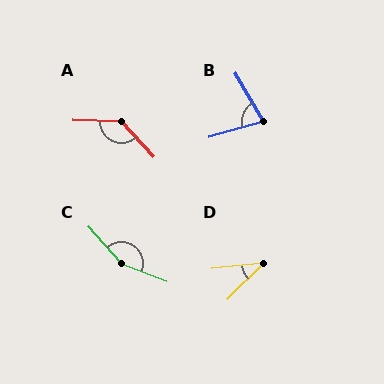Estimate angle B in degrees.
Approximately 75 degrees.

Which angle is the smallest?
D, at approximately 38 degrees.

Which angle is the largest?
C, at approximately 152 degrees.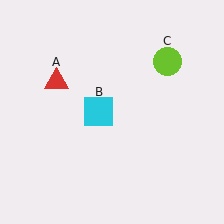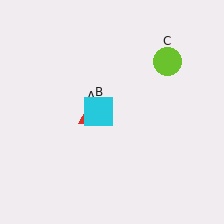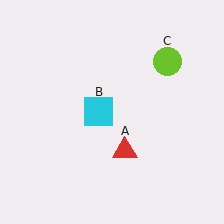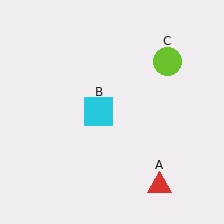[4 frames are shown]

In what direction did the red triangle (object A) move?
The red triangle (object A) moved down and to the right.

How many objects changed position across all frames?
1 object changed position: red triangle (object A).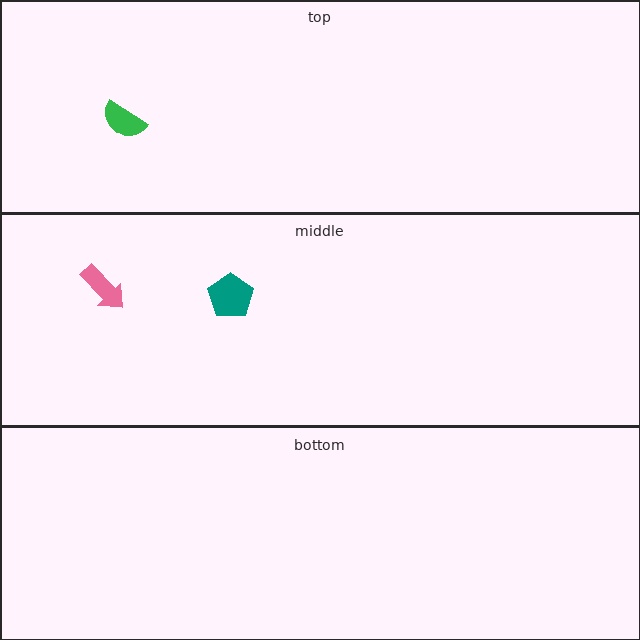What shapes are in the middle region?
The pink arrow, the teal pentagon.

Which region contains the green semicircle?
The top region.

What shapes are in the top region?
The green semicircle.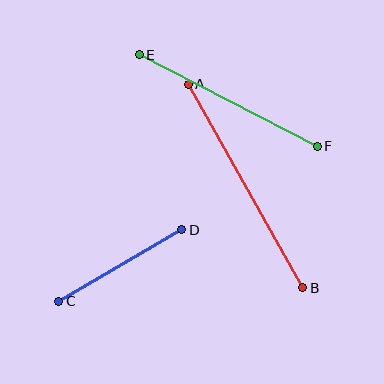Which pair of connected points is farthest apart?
Points A and B are farthest apart.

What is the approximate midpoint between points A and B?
The midpoint is at approximately (246, 186) pixels.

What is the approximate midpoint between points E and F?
The midpoint is at approximately (228, 101) pixels.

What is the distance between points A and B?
The distance is approximately 233 pixels.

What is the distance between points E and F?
The distance is approximately 200 pixels.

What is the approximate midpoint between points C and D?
The midpoint is at approximately (120, 265) pixels.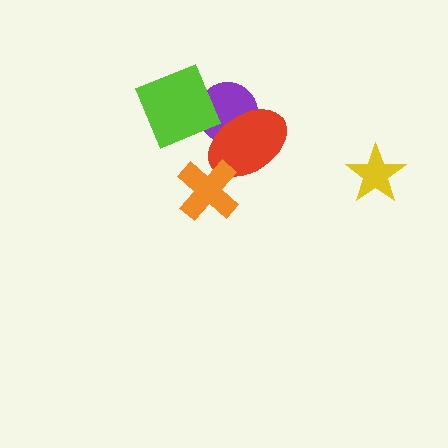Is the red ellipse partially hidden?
Yes, it is partially covered by another shape.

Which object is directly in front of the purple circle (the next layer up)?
The red ellipse is directly in front of the purple circle.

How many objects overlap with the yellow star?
0 objects overlap with the yellow star.